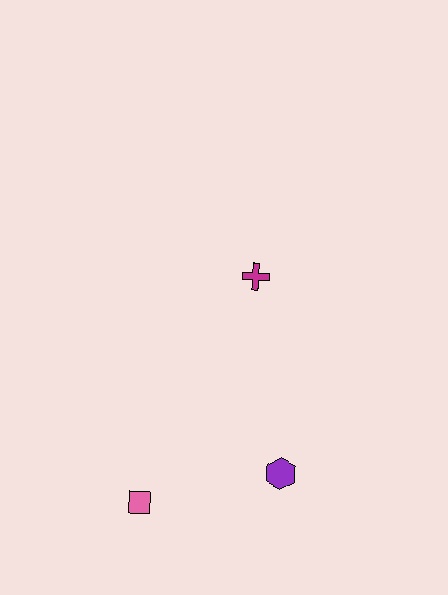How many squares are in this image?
There is 1 square.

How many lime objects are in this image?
There are no lime objects.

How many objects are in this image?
There are 3 objects.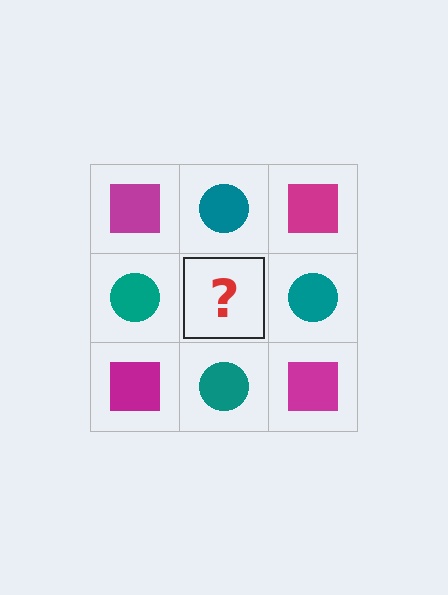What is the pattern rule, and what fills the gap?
The rule is that it alternates magenta square and teal circle in a checkerboard pattern. The gap should be filled with a magenta square.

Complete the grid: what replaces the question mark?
The question mark should be replaced with a magenta square.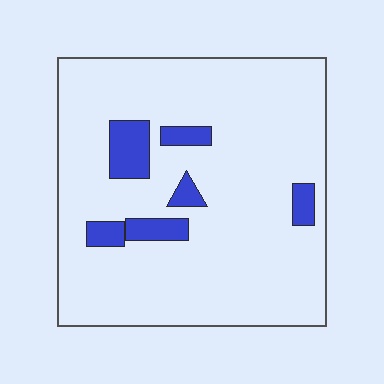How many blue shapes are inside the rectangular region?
6.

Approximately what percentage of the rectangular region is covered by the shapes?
Approximately 10%.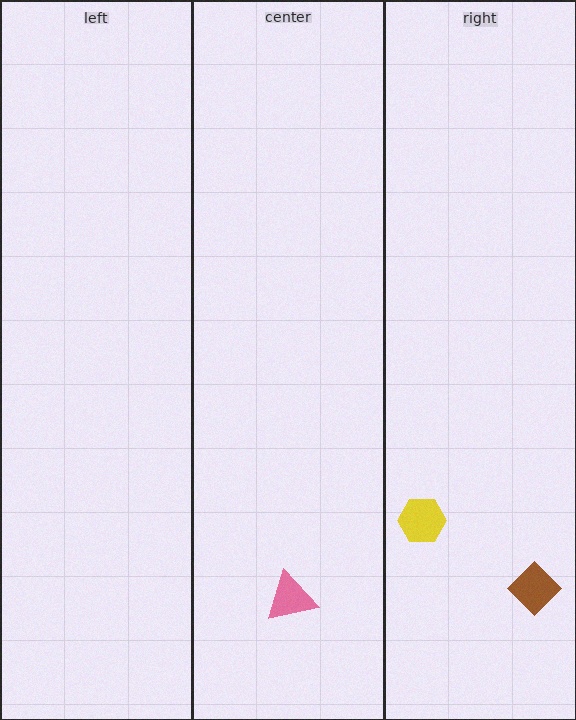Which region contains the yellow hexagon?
The right region.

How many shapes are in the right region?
2.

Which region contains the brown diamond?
The right region.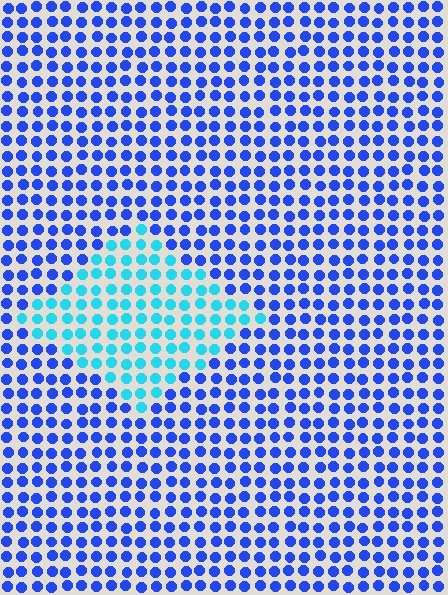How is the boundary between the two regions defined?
The boundary is defined purely by a slight shift in hue (about 44 degrees). Spacing, size, and orientation are identical on both sides.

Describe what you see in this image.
The image is filled with small blue elements in a uniform arrangement. A diamond-shaped region is visible where the elements are tinted to a slightly different hue, forming a subtle color boundary.